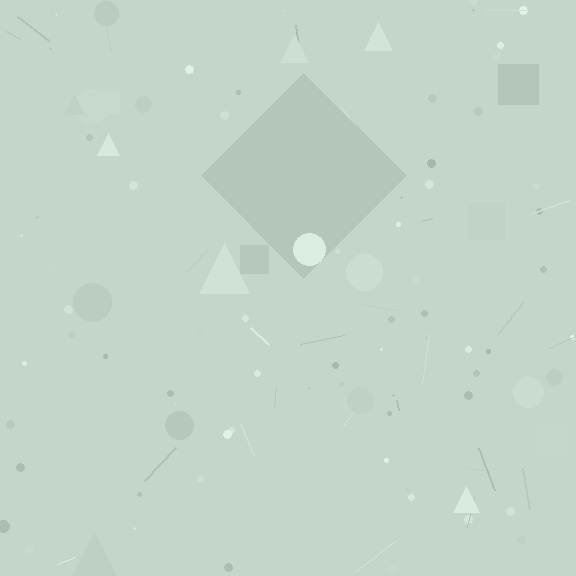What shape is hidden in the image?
A diamond is hidden in the image.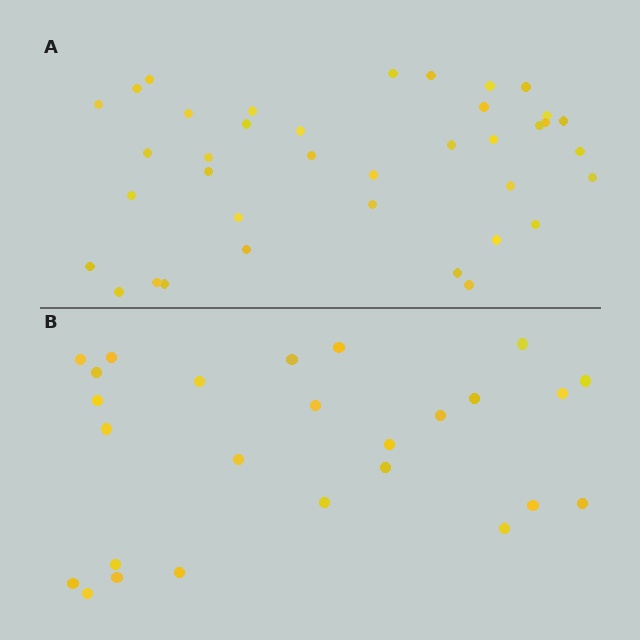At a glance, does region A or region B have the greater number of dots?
Region A (the top region) has more dots.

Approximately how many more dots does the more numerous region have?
Region A has roughly 12 or so more dots than region B.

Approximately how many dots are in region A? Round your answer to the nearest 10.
About 40 dots. (The exact count is 38, which rounds to 40.)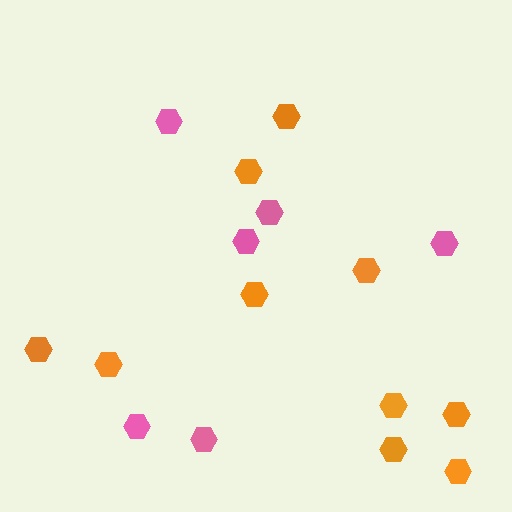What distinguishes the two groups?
There are 2 groups: one group of pink hexagons (6) and one group of orange hexagons (10).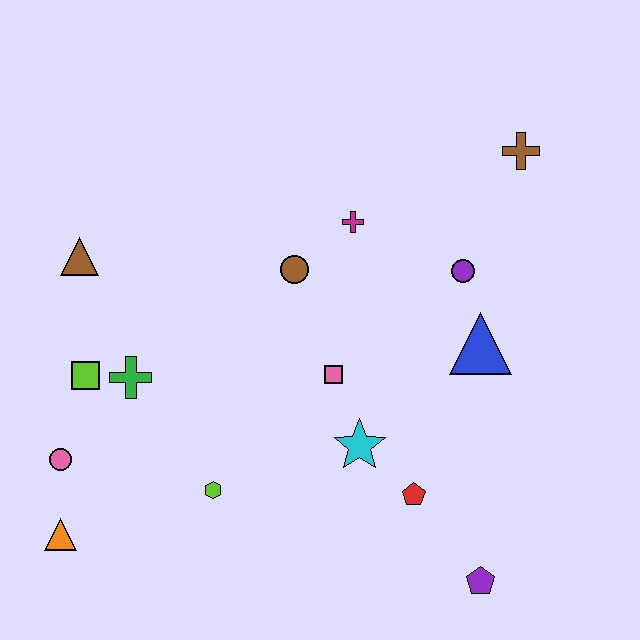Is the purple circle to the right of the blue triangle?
No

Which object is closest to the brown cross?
The purple circle is closest to the brown cross.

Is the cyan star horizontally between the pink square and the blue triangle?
Yes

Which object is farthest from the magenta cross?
The orange triangle is farthest from the magenta cross.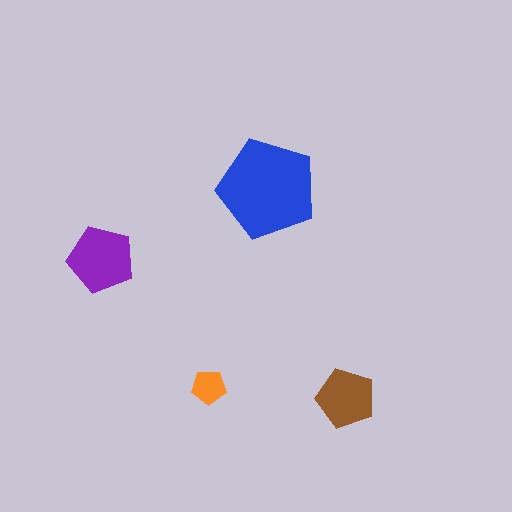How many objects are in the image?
There are 4 objects in the image.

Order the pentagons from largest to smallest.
the blue one, the purple one, the brown one, the orange one.